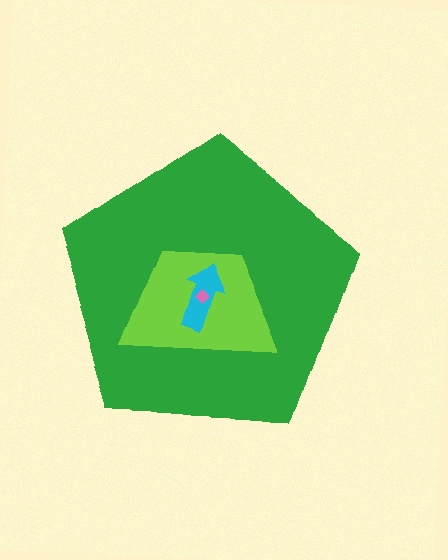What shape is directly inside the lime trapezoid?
The cyan arrow.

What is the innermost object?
The pink diamond.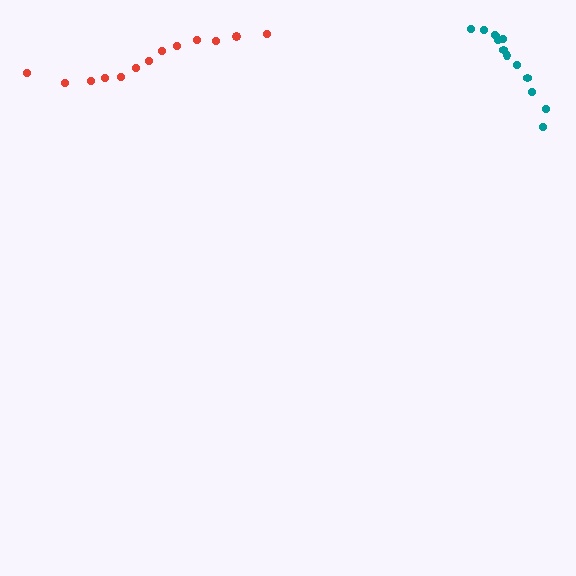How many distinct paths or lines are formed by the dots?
There are 2 distinct paths.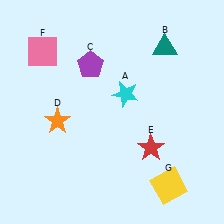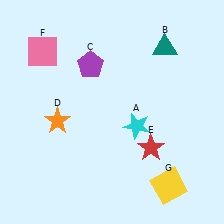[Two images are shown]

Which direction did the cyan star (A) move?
The cyan star (A) moved down.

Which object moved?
The cyan star (A) moved down.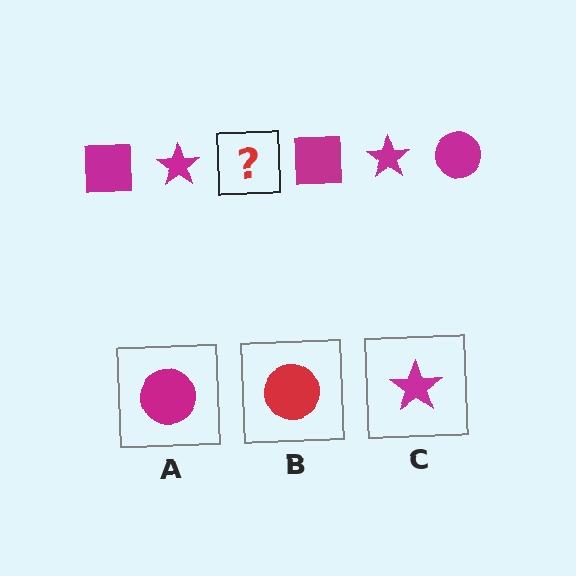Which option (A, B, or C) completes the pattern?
A.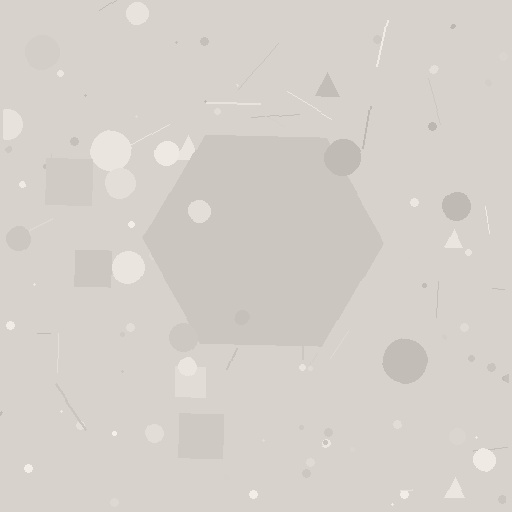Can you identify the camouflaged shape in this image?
The camouflaged shape is a hexagon.